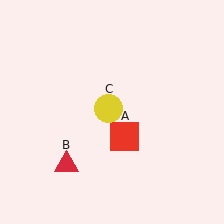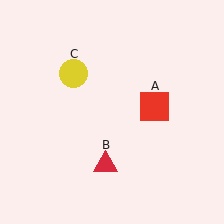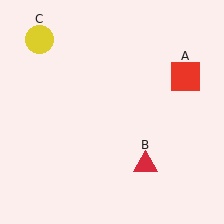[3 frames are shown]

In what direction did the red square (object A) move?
The red square (object A) moved up and to the right.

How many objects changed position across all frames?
3 objects changed position: red square (object A), red triangle (object B), yellow circle (object C).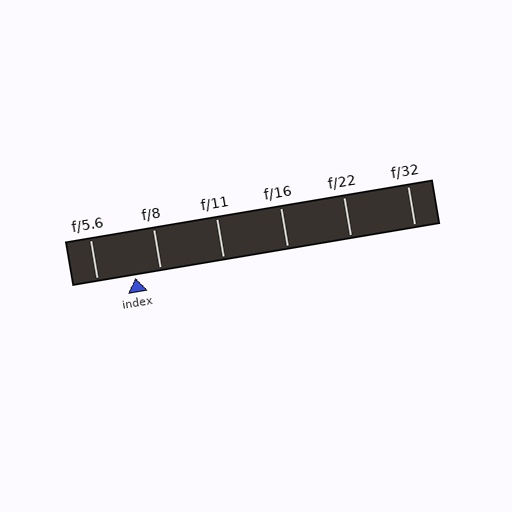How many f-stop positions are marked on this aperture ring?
There are 6 f-stop positions marked.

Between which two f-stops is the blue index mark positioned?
The index mark is between f/5.6 and f/8.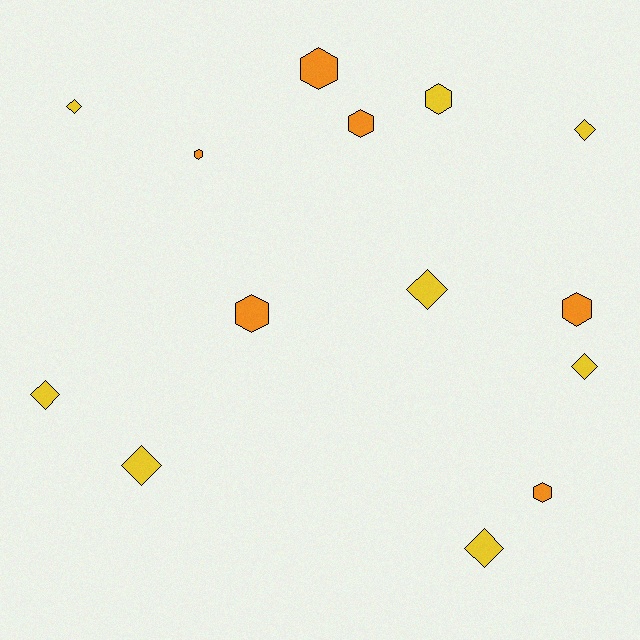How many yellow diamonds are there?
There are 7 yellow diamonds.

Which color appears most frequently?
Yellow, with 8 objects.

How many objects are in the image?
There are 14 objects.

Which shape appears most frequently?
Diamond, with 7 objects.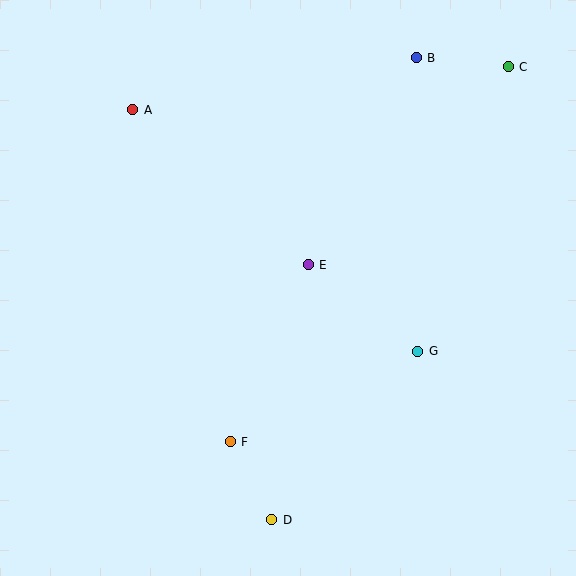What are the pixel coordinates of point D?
Point D is at (272, 520).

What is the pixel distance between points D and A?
The distance between D and A is 433 pixels.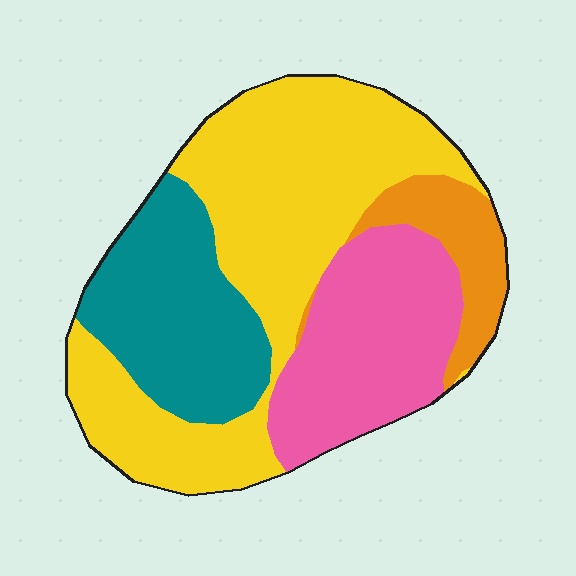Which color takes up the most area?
Yellow, at roughly 45%.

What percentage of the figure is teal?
Teal takes up about one fifth (1/5) of the figure.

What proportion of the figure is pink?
Pink takes up about one quarter (1/4) of the figure.